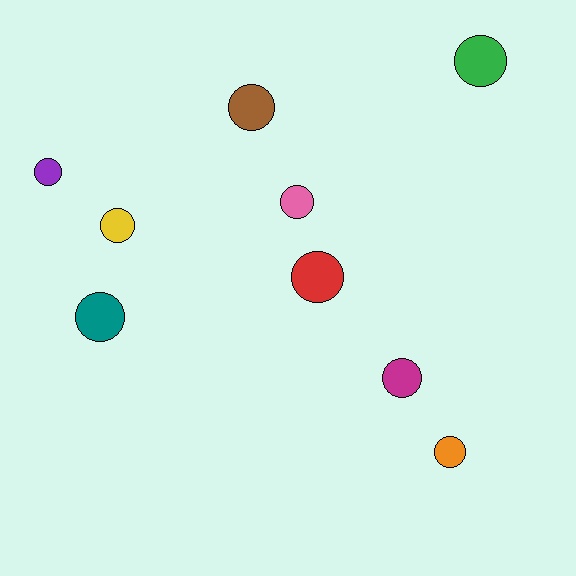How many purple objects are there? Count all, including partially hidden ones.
There is 1 purple object.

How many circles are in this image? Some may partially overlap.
There are 9 circles.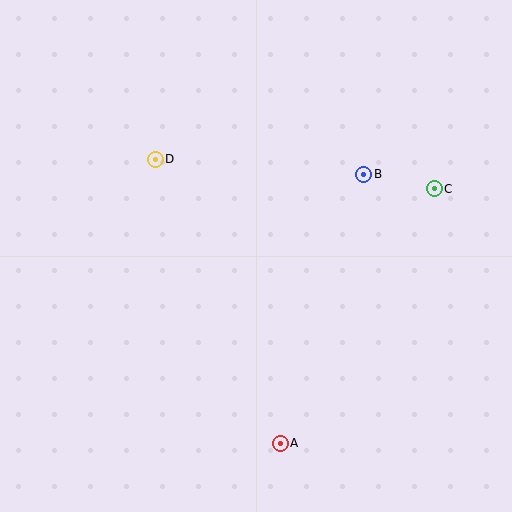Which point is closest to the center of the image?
Point B at (364, 174) is closest to the center.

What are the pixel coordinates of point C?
Point C is at (434, 189).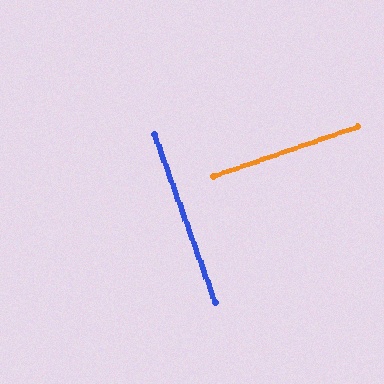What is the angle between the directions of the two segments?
Approximately 89 degrees.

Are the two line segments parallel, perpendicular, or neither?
Perpendicular — they meet at approximately 89°.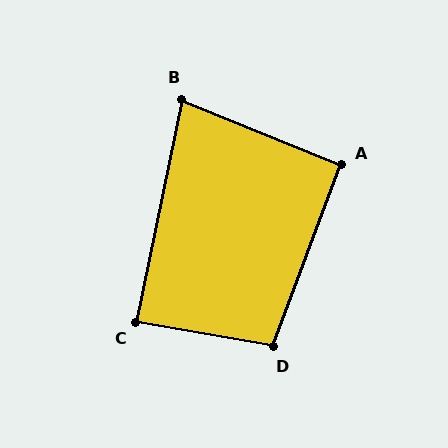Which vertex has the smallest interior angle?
B, at approximately 79 degrees.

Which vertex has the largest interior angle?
D, at approximately 101 degrees.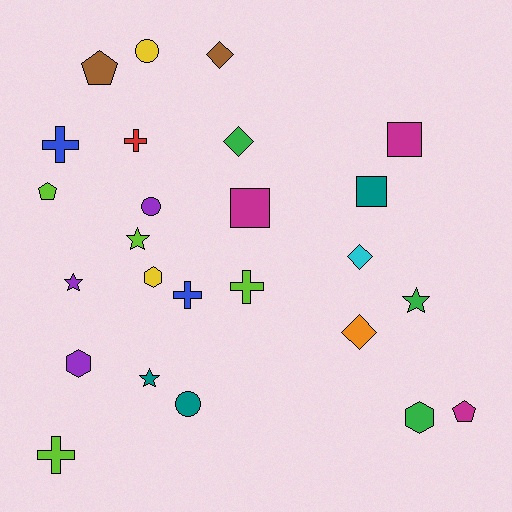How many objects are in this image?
There are 25 objects.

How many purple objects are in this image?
There are 3 purple objects.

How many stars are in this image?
There are 4 stars.